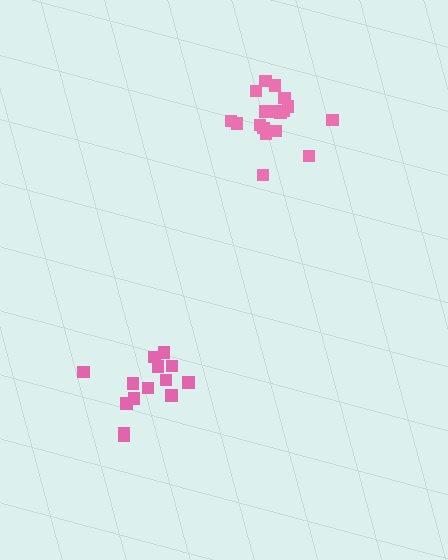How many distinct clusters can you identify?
There are 2 distinct clusters.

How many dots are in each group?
Group 1: 18 dots, Group 2: 14 dots (32 total).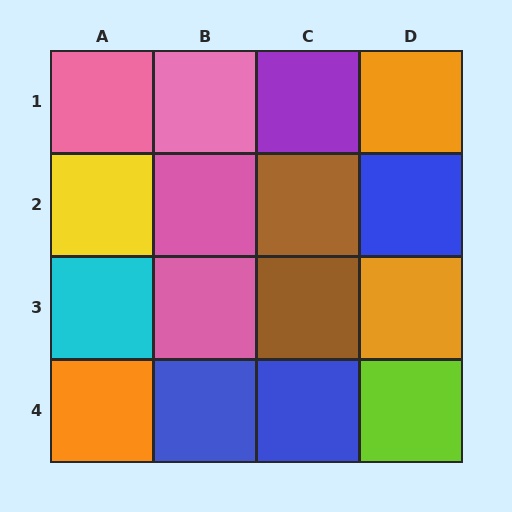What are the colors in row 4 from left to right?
Orange, blue, blue, lime.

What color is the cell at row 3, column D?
Orange.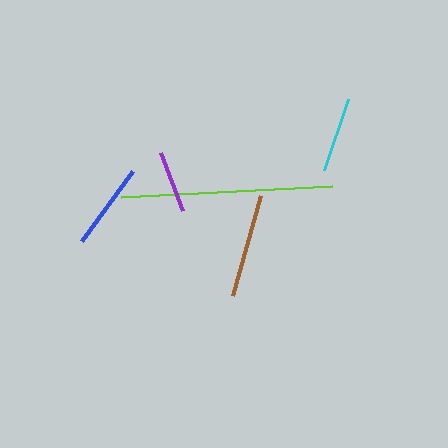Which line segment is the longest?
The lime line is the longest at approximately 211 pixels.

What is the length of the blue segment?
The blue segment is approximately 86 pixels long.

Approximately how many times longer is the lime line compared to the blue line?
The lime line is approximately 2.4 times the length of the blue line.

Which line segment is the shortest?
The purple line is the shortest at approximately 62 pixels.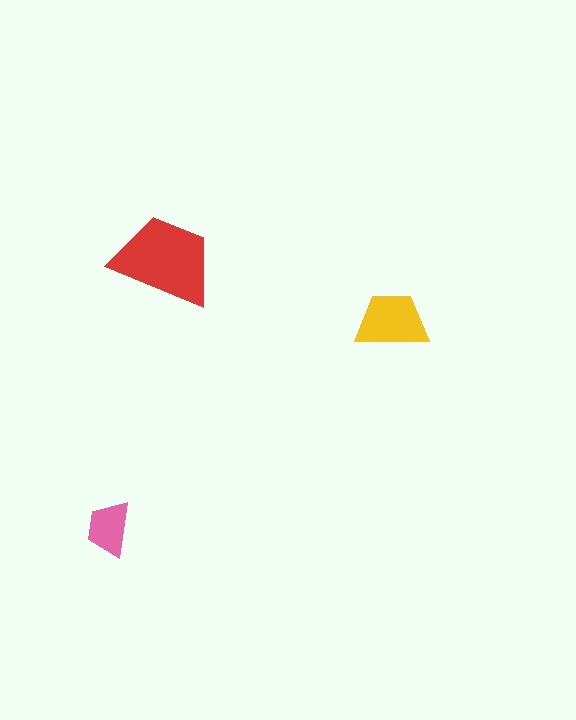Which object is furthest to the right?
The yellow trapezoid is rightmost.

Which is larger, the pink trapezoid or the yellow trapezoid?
The yellow one.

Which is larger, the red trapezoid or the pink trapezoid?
The red one.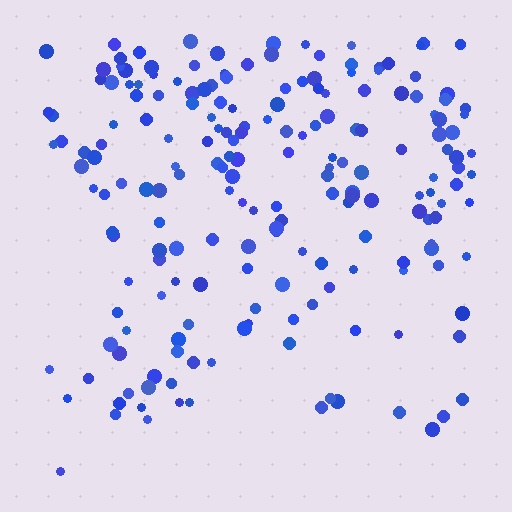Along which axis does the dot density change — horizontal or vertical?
Vertical.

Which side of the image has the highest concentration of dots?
The top.